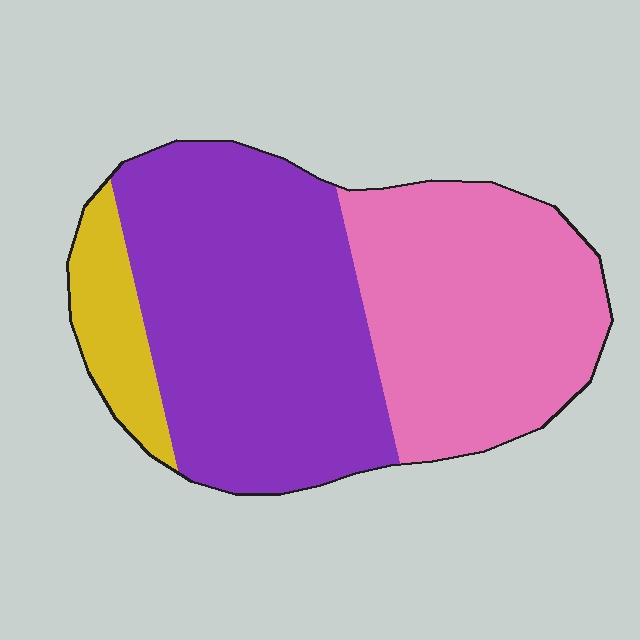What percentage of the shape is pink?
Pink takes up about two fifths (2/5) of the shape.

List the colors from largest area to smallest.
From largest to smallest: purple, pink, yellow.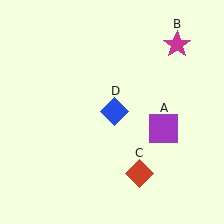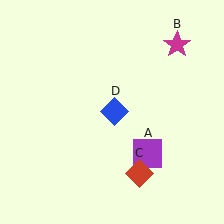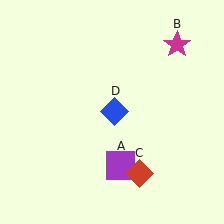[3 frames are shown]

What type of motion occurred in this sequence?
The purple square (object A) rotated clockwise around the center of the scene.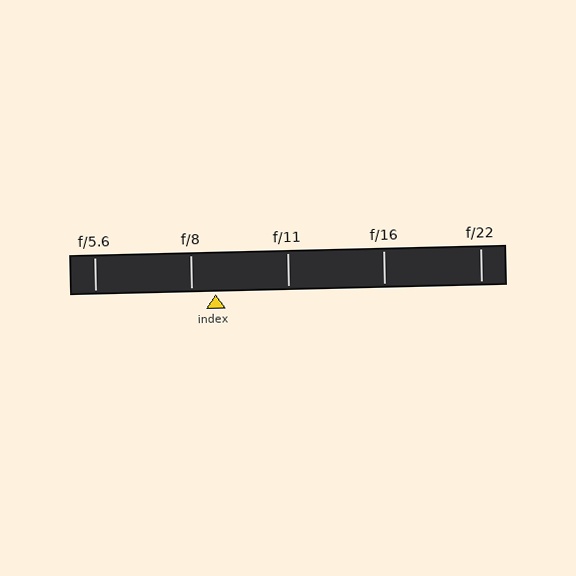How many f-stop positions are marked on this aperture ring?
There are 5 f-stop positions marked.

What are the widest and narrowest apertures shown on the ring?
The widest aperture shown is f/5.6 and the narrowest is f/22.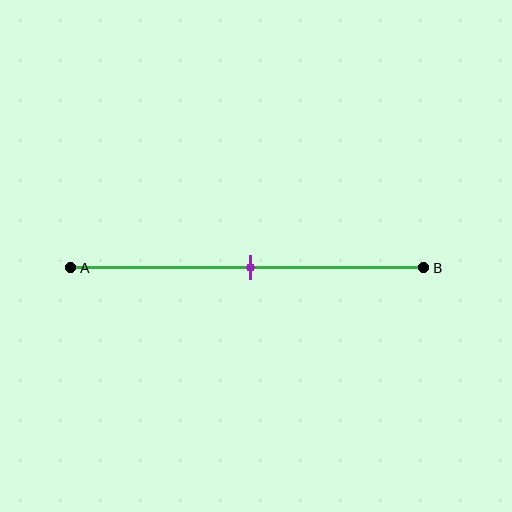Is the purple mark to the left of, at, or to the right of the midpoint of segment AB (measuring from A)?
The purple mark is approximately at the midpoint of segment AB.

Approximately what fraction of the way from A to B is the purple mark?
The purple mark is approximately 50% of the way from A to B.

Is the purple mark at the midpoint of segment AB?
Yes, the mark is approximately at the midpoint.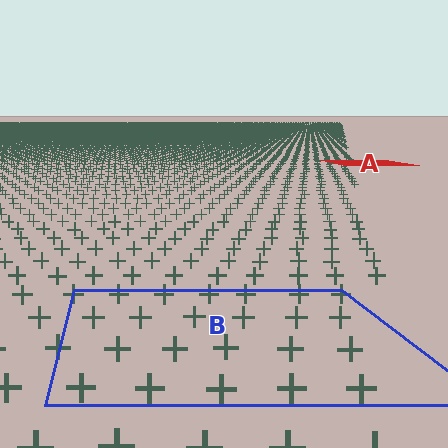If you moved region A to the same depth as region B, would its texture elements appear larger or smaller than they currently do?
They would appear larger. At a closer depth, the same texture elements are projected at a bigger on-screen size.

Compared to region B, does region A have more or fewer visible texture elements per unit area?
Region A has more texture elements per unit area — they are packed more densely because it is farther away.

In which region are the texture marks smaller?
The texture marks are smaller in region A, because it is farther away.